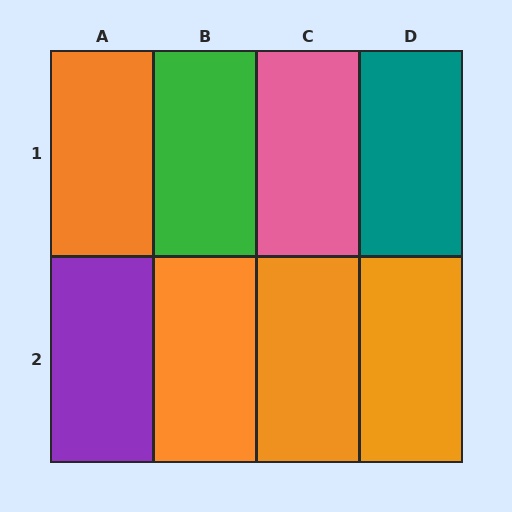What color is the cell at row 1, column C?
Pink.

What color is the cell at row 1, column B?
Green.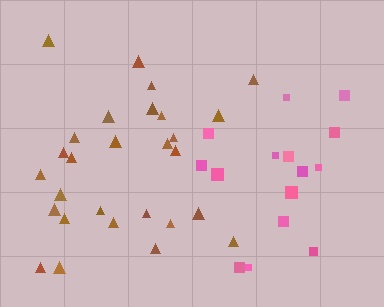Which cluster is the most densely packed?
Brown.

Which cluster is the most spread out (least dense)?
Pink.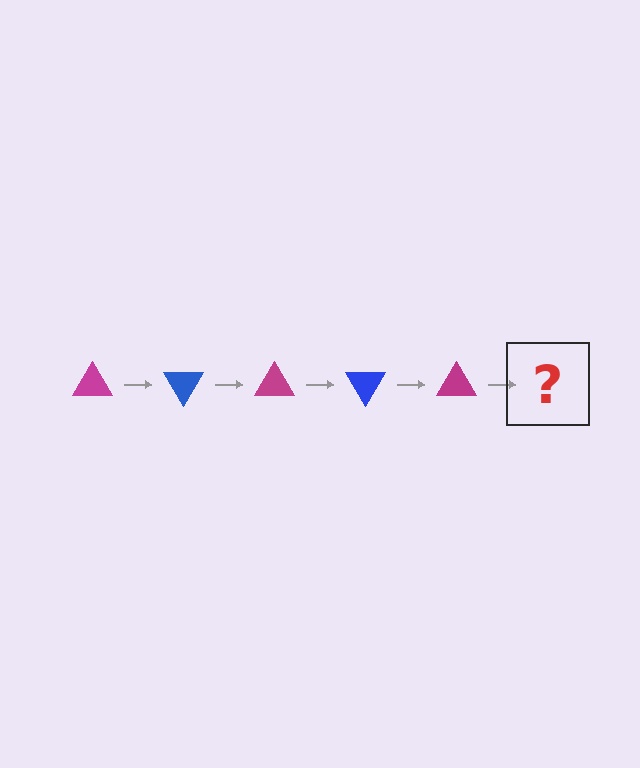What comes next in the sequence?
The next element should be a blue triangle, rotated 300 degrees from the start.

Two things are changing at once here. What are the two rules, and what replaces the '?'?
The two rules are that it rotates 60 degrees each step and the color cycles through magenta and blue. The '?' should be a blue triangle, rotated 300 degrees from the start.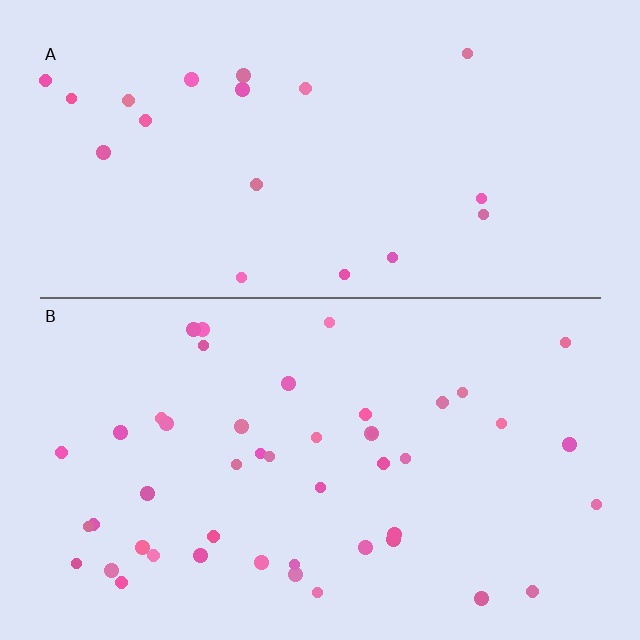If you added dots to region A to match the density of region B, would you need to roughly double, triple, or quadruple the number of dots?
Approximately double.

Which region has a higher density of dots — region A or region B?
B (the bottom).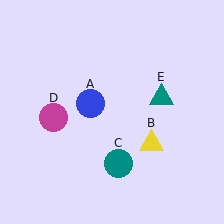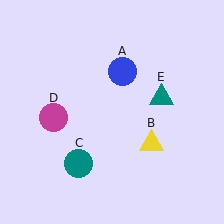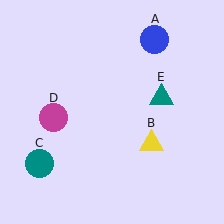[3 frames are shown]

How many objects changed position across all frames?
2 objects changed position: blue circle (object A), teal circle (object C).